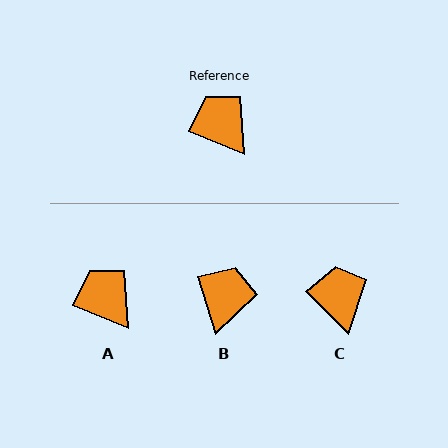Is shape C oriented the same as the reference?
No, it is off by about 23 degrees.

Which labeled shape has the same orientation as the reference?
A.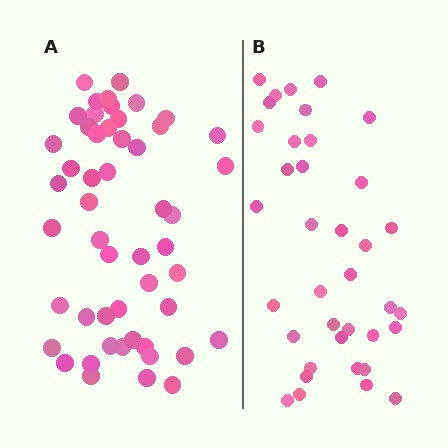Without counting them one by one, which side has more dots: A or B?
Region A (the left region) has more dots.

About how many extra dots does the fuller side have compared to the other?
Region A has approximately 15 more dots than region B.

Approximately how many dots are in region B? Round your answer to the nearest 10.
About 40 dots. (The exact count is 37, which rounds to 40.)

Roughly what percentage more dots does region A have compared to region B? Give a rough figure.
About 40% more.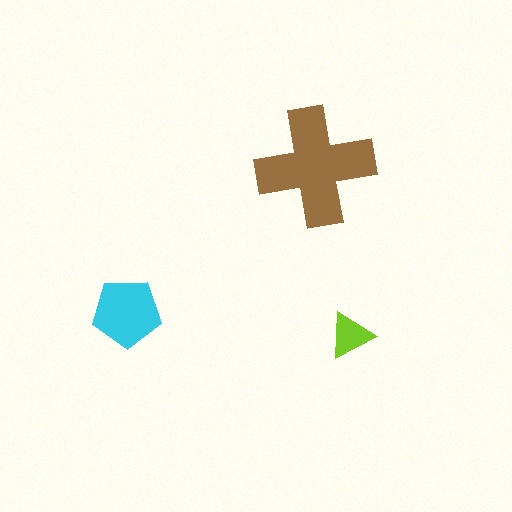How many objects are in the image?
There are 3 objects in the image.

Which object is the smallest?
The lime triangle.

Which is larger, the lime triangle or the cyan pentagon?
The cyan pentagon.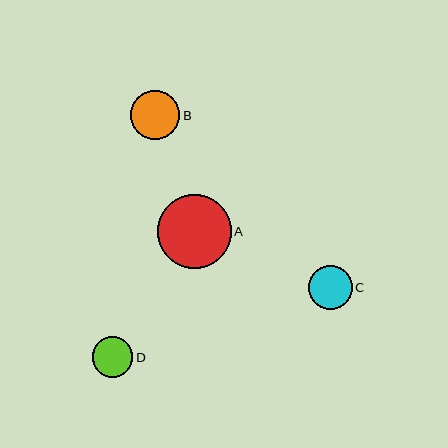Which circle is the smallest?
Circle D is the smallest with a size of approximately 40 pixels.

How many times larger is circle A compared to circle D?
Circle A is approximately 1.8 times the size of circle D.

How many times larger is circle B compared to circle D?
Circle B is approximately 1.2 times the size of circle D.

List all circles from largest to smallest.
From largest to smallest: A, B, C, D.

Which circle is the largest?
Circle A is the largest with a size of approximately 74 pixels.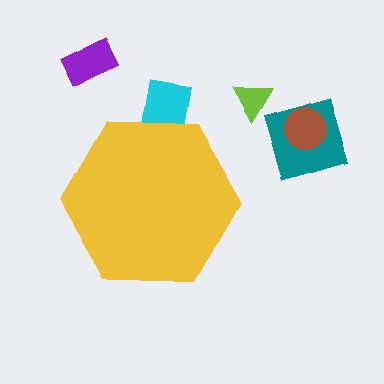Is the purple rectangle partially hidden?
No, the purple rectangle is fully visible.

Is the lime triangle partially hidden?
No, the lime triangle is fully visible.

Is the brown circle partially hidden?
No, the brown circle is fully visible.